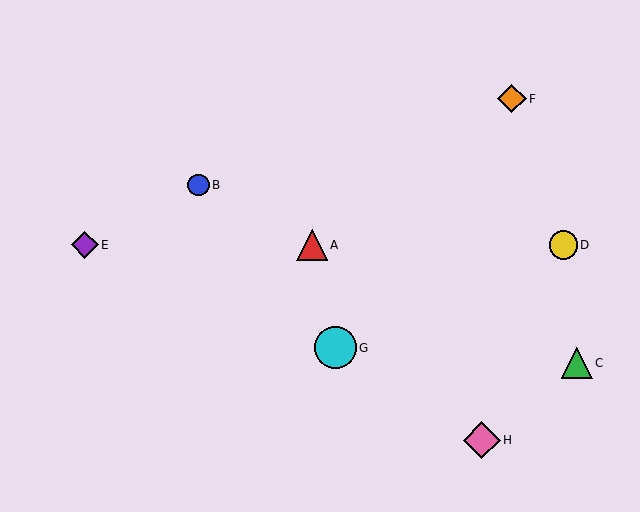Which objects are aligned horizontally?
Objects A, D, E are aligned horizontally.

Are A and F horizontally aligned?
No, A is at y≈245 and F is at y≈99.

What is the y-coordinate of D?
Object D is at y≈245.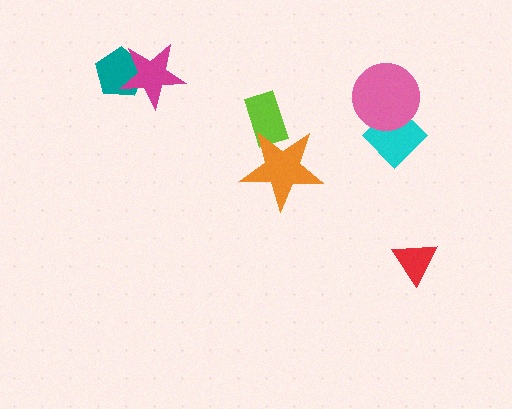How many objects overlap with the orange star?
1 object overlaps with the orange star.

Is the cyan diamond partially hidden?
Yes, it is partially covered by another shape.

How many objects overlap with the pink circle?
1 object overlaps with the pink circle.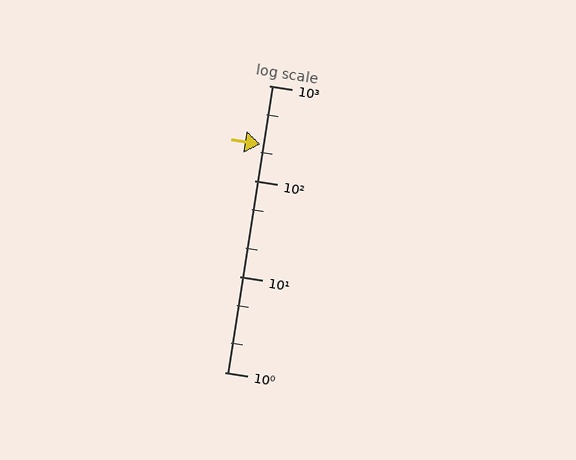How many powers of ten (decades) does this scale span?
The scale spans 3 decades, from 1 to 1000.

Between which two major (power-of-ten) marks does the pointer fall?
The pointer is between 100 and 1000.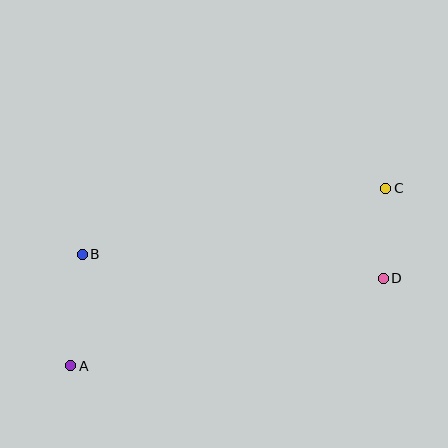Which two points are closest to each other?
Points C and D are closest to each other.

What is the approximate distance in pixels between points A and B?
The distance between A and B is approximately 112 pixels.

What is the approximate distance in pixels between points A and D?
The distance between A and D is approximately 325 pixels.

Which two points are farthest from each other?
Points A and C are farthest from each other.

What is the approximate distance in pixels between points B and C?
The distance between B and C is approximately 311 pixels.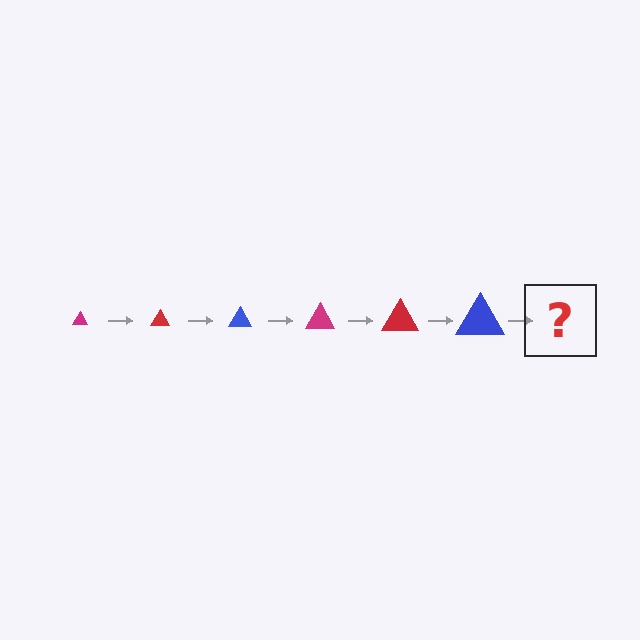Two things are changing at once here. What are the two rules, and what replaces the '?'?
The two rules are that the triangle grows larger each step and the color cycles through magenta, red, and blue. The '?' should be a magenta triangle, larger than the previous one.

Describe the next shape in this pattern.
It should be a magenta triangle, larger than the previous one.